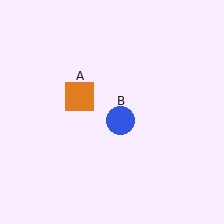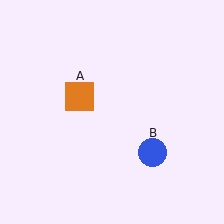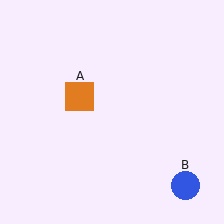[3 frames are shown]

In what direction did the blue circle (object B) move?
The blue circle (object B) moved down and to the right.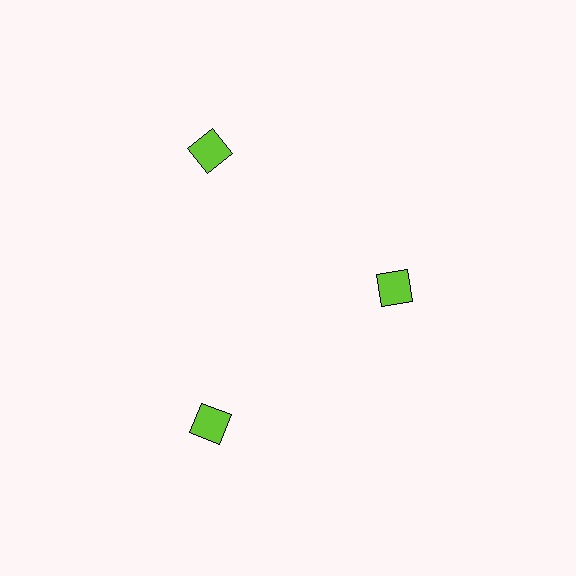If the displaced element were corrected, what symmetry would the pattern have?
It would have 3-fold rotational symmetry — the pattern would map onto itself every 120 degrees.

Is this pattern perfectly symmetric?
No. The 3 lime squares are arranged in a ring, but one element near the 3 o'clock position is pulled inward toward the center, breaking the 3-fold rotational symmetry.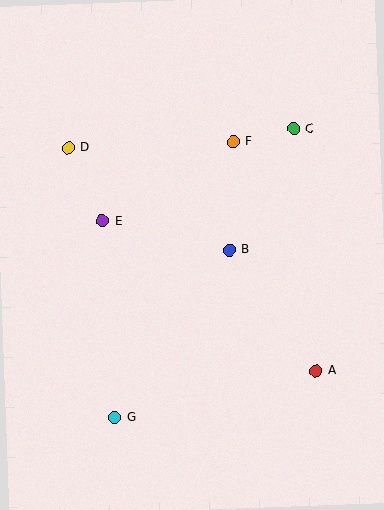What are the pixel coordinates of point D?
Point D is at (68, 148).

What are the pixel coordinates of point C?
Point C is at (293, 129).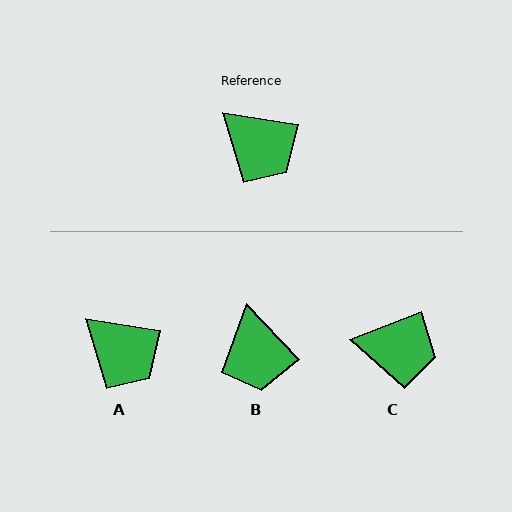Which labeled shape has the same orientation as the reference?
A.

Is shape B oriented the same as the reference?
No, it is off by about 37 degrees.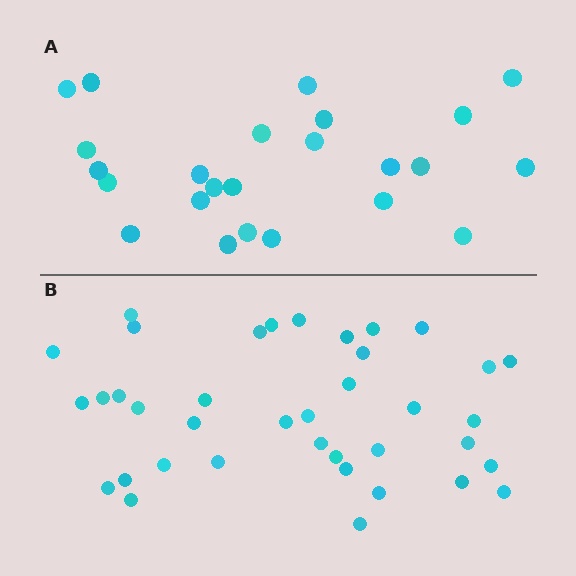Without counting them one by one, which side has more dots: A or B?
Region B (the bottom region) has more dots.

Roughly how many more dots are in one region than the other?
Region B has approximately 15 more dots than region A.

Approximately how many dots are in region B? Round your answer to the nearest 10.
About 40 dots. (The exact count is 38, which rounds to 40.)